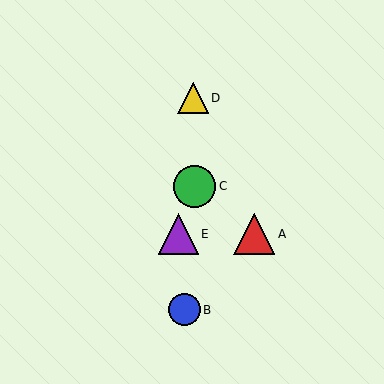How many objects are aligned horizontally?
2 objects (A, E) are aligned horizontally.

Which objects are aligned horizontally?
Objects A, E are aligned horizontally.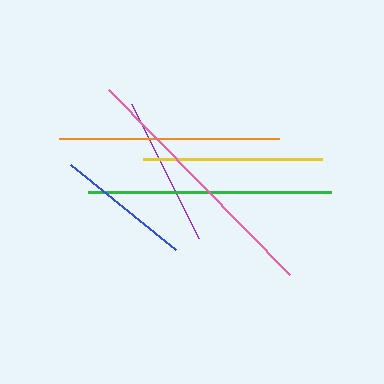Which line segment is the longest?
The pink line is the longest at approximately 259 pixels.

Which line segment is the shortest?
The blue line is the shortest at approximately 135 pixels.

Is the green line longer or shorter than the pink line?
The pink line is longer than the green line.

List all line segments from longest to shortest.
From longest to shortest: pink, green, orange, yellow, purple, blue.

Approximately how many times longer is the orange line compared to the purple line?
The orange line is approximately 1.5 times the length of the purple line.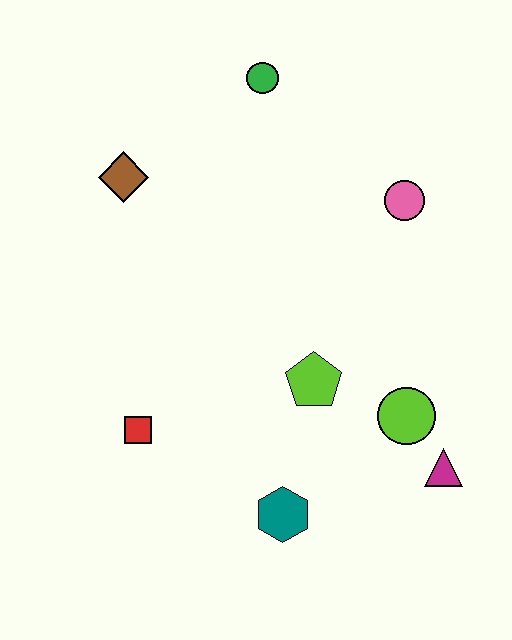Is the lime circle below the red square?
No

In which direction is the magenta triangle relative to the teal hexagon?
The magenta triangle is to the right of the teal hexagon.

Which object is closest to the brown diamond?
The green circle is closest to the brown diamond.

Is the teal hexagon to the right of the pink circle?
No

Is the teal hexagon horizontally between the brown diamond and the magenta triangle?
Yes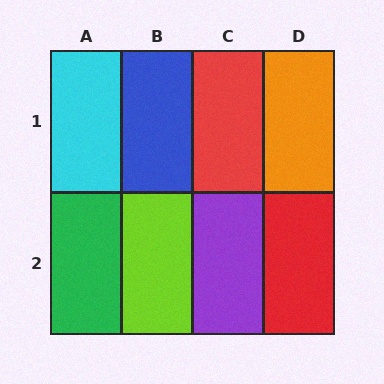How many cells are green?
1 cell is green.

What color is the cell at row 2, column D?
Red.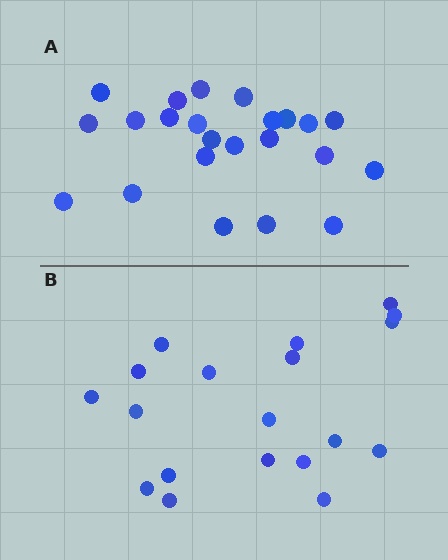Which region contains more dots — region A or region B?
Region A (the top region) has more dots.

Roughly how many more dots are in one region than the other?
Region A has about 4 more dots than region B.